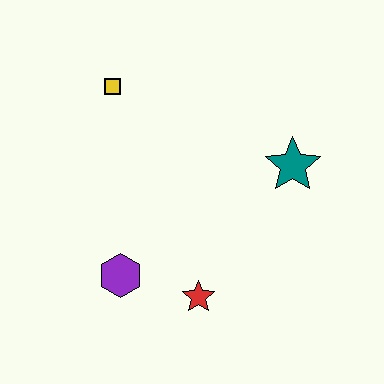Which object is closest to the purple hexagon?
The red star is closest to the purple hexagon.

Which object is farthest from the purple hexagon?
The teal star is farthest from the purple hexagon.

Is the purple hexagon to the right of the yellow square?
Yes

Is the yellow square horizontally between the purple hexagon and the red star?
No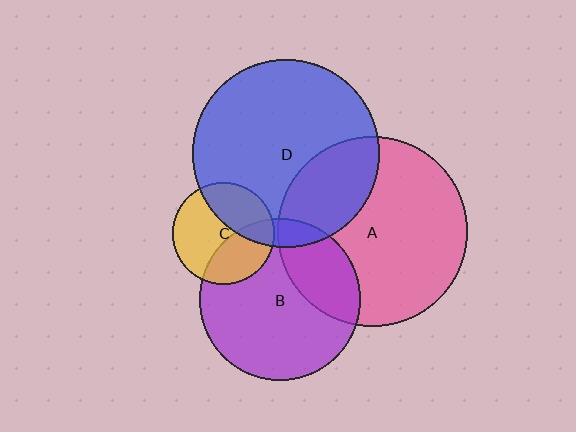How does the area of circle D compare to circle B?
Approximately 1.3 times.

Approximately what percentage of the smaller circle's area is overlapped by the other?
Approximately 35%.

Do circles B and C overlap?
Yes.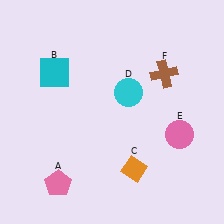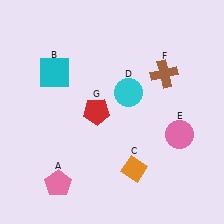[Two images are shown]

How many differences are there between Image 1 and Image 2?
There is 1 difference between the two images.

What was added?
A red pentagon (G) was added in Image 2.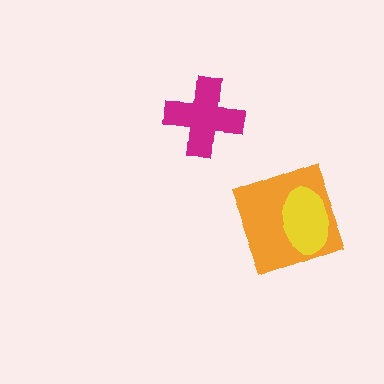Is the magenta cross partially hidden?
No, no other shape covers it.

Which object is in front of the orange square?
The yellow ellipse is in front of the orange square.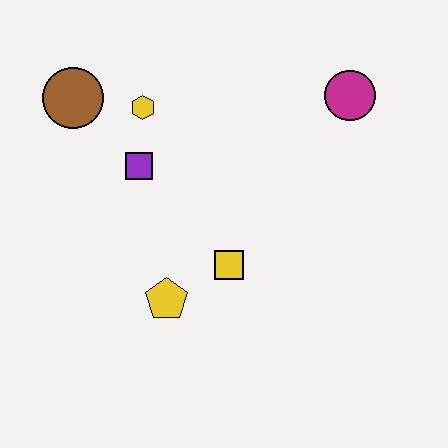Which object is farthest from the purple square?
The magenta circle is farthest from the purple square.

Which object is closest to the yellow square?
The yellow pentagon is closest to the yellow square.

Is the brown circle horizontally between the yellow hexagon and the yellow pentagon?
No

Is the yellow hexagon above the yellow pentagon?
Yes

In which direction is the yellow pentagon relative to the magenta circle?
The yellow pentagon is below the magenta circle.